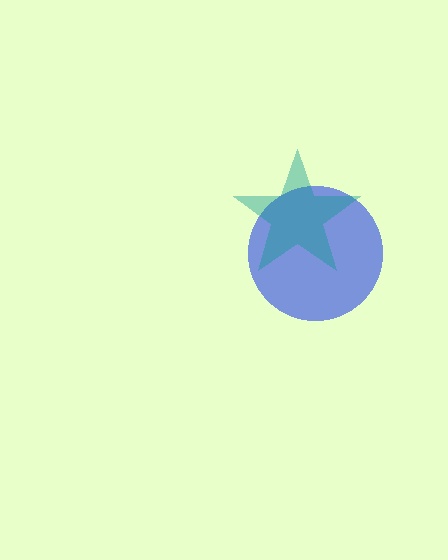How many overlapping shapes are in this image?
There are 2 overlapping shapes in the image.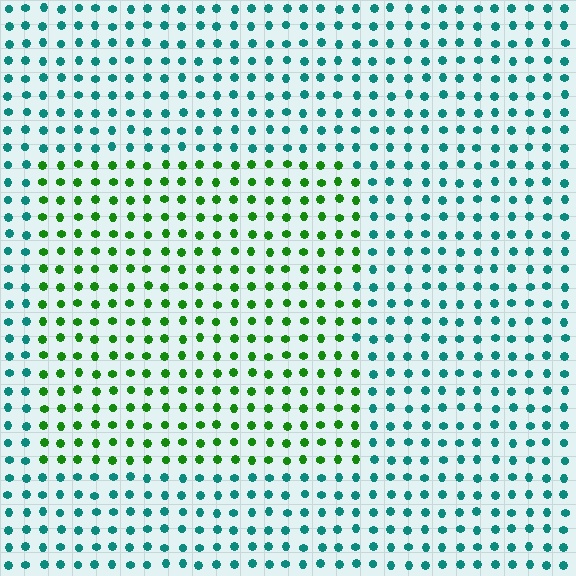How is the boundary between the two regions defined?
The boundary is defined purely by a slight shift in hue (about 57 degrees). Spacing, size, and orientation are identical on both sides.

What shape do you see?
I see a rectangle.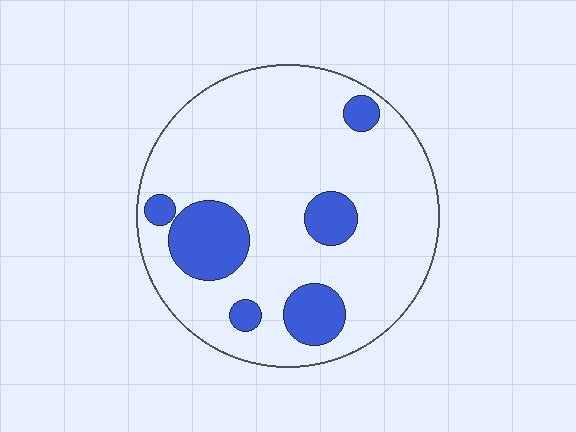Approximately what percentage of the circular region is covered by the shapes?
Approximately 20%.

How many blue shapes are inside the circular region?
6.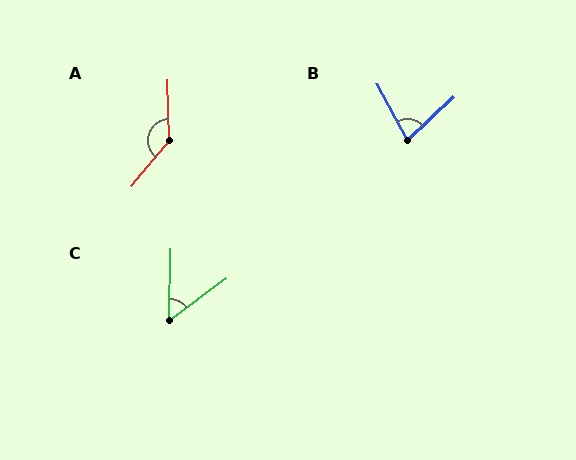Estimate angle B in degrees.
Approximately 76 degrees.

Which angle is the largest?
A, at approximately 139 degrees.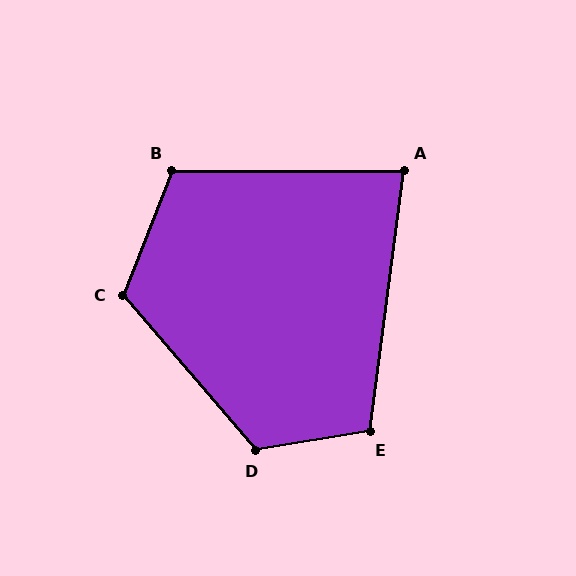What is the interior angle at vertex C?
Approximately 118 degrees (obtuse).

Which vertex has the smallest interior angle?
A, at approximately 83 degrees.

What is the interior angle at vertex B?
Approximately 111 degrees (obtuse).